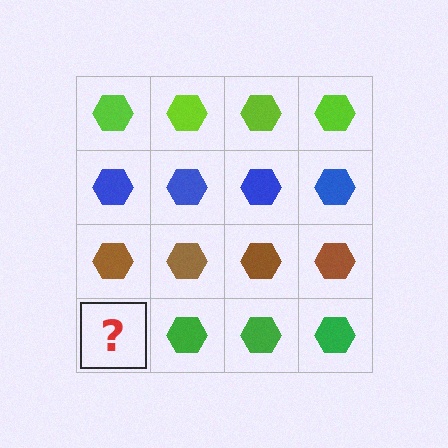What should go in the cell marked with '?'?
The missing cell should contain a green hexagon.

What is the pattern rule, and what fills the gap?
The rule is that each row has a consistent color. The gap should be filled with a green hexagon.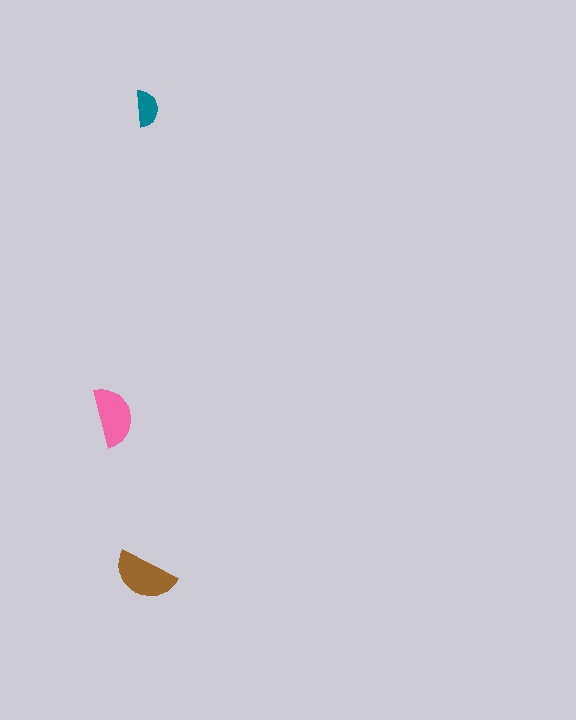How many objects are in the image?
There are 3 objects in the image.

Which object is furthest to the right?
The teal semicircle is rightmost.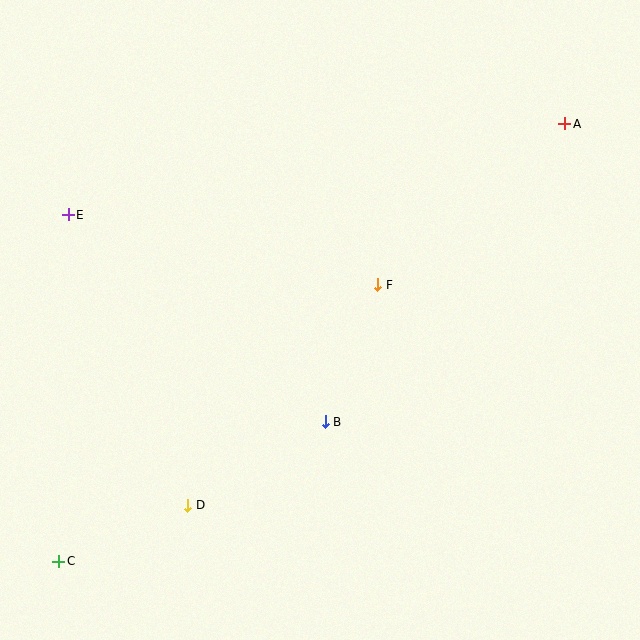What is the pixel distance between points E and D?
The distance between E and D is 314 pixels.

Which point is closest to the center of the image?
Point F at (378, 285) is closest to the center.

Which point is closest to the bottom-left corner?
Point C is closest to the bottom-left corner.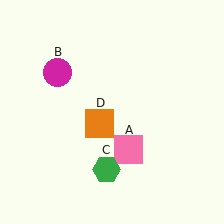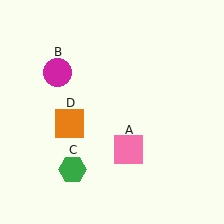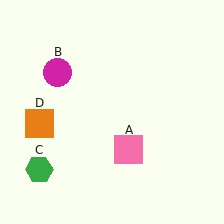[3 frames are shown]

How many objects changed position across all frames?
2 objects changed position: green hexagon (object C), orange square (object D).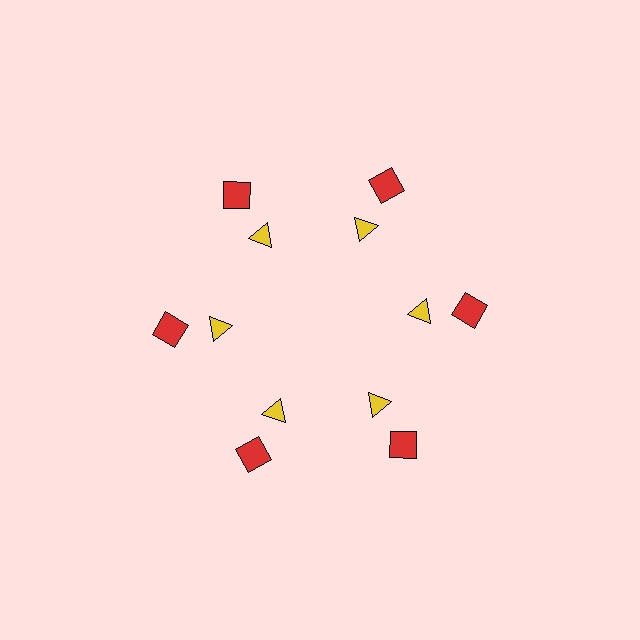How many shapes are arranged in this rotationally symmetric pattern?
There are 12 shapes, arranged in 6 groups of 2.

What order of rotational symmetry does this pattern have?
This pattern has 6-fold rotational symmetry.